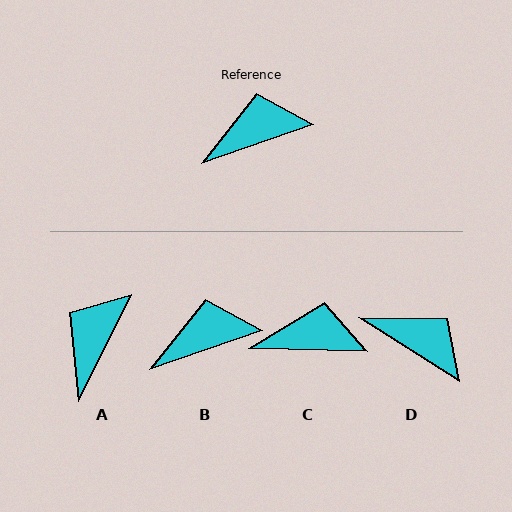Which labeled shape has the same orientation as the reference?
B.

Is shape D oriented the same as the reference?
No, it is off by about 52 degrees.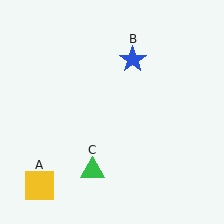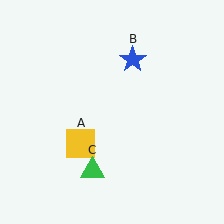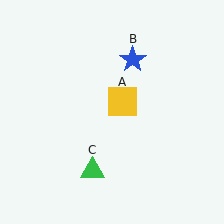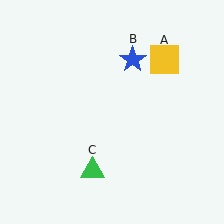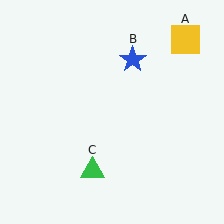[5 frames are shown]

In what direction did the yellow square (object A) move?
The yellow square (object A) moved up and to the right.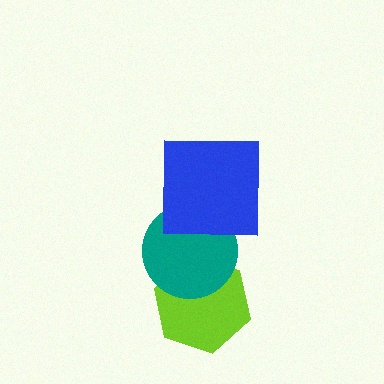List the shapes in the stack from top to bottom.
From top to bottom: the blue square, the teal circle, the lime hexagon.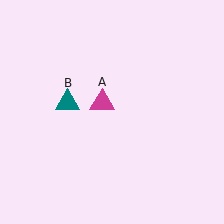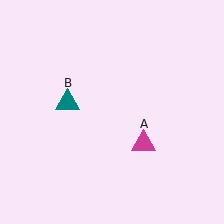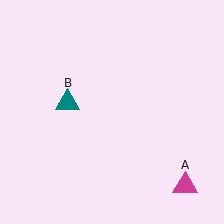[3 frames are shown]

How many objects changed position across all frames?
1 object changed position: magenta triangle (object A).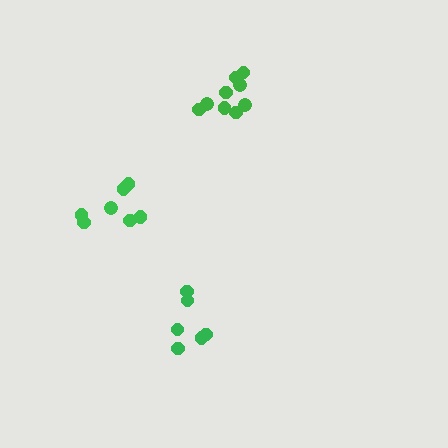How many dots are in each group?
Group 1: 6 dots, Group 2: 7 dots, Group 3: 9 dots (22 total).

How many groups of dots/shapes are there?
There are 3 groups.